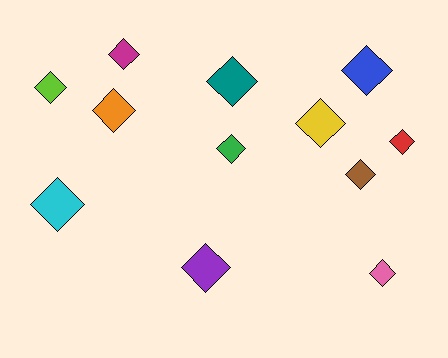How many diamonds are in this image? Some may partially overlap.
There are 12 diamonds.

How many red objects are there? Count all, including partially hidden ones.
There is 1 red object.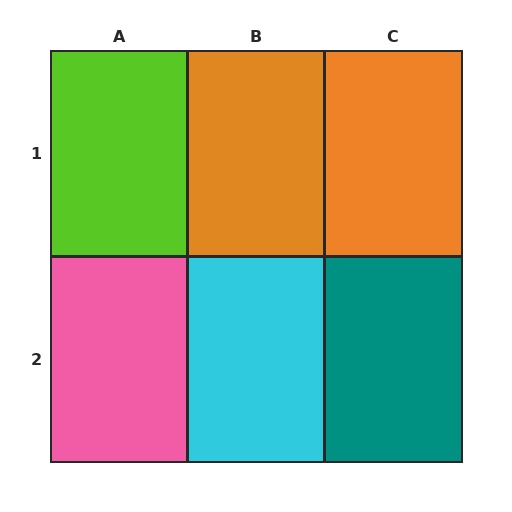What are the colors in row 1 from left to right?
Lime, orange, orange.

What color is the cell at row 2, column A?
Pink.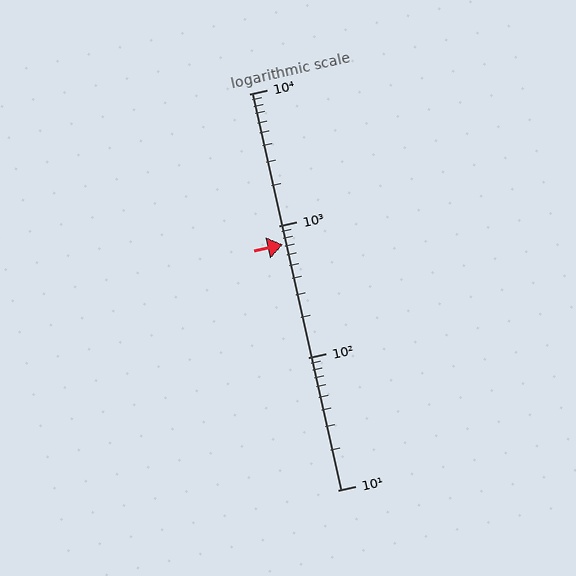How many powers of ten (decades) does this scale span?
The scale spans 3 decades, from 10 to 10000.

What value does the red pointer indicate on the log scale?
The pointer indicates approximately 720.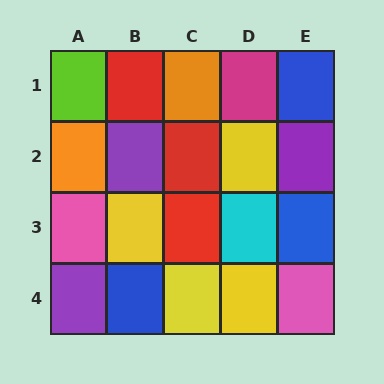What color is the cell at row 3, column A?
Pink.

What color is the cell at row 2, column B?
Purple.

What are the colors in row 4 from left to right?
Purple, blue, yellow, yellow, pink.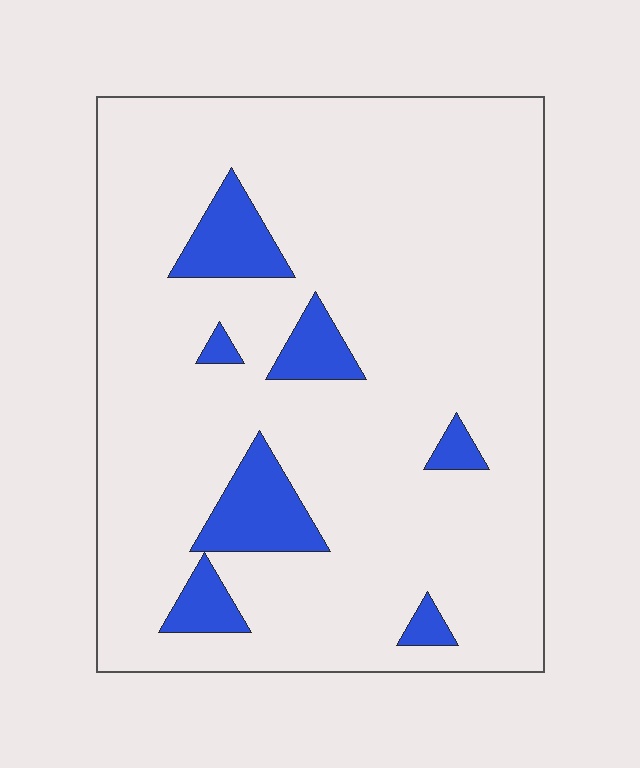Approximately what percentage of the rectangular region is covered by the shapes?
Approximately 10%.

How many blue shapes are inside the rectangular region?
7.